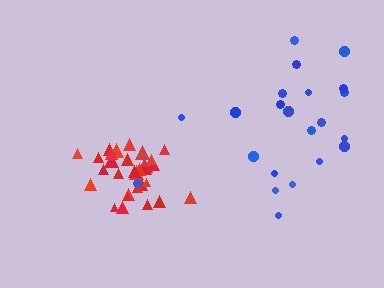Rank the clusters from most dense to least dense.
red, blue.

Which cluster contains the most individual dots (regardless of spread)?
Red (31).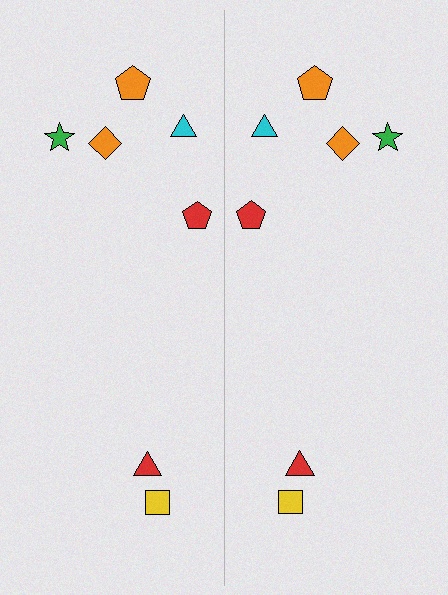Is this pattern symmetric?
Yes, this pattern has bilateral (reflection) symmetry.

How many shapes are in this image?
There are 14 shapes in this image.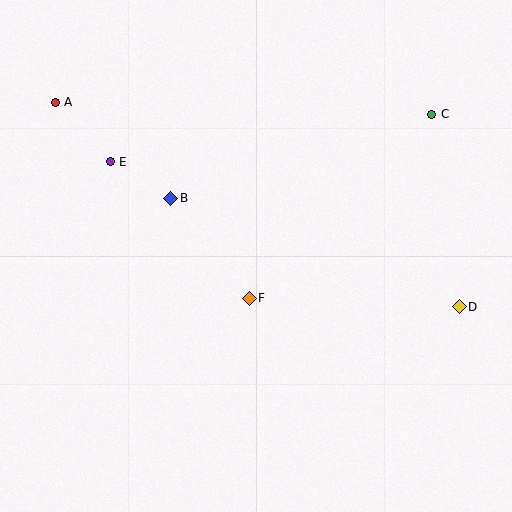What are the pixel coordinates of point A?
Point A is at (55, 102).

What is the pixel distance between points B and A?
The distance between B and A is 150 pixels.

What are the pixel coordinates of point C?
Point C is at (432, 114).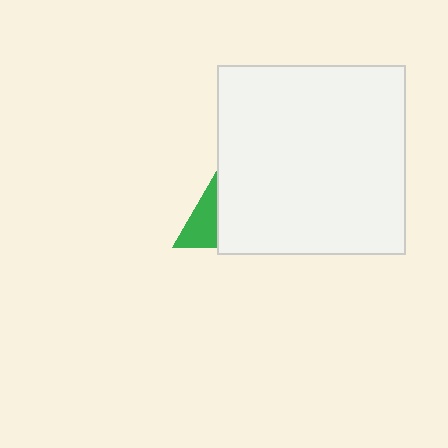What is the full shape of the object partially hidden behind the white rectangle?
The partially hidden object is a green triangle.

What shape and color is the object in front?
The object in front is a white rectangle.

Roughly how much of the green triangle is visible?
A small part of it is visible (roughly 39%).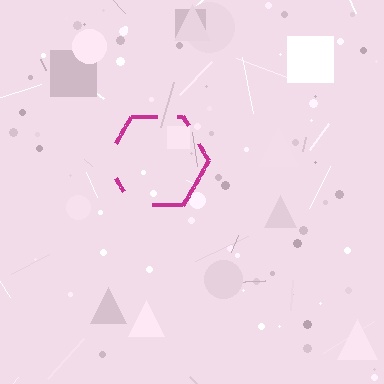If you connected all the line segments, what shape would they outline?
They would outline a hexagon.